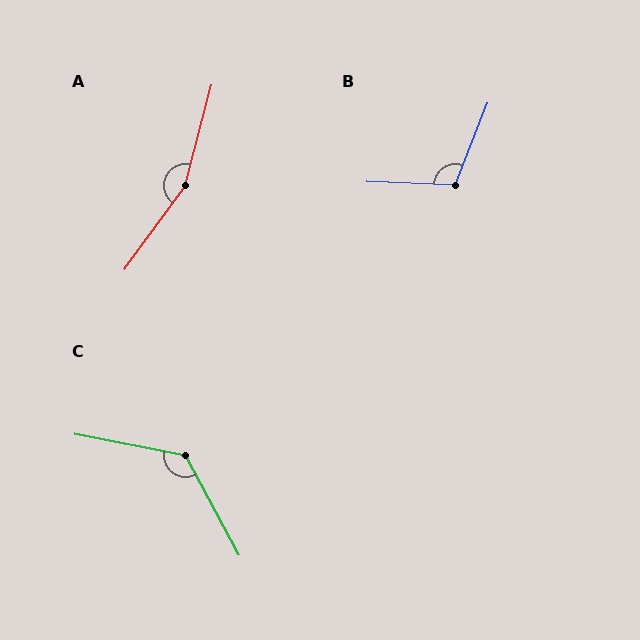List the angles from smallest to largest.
B (109°), C (129°), A (159°).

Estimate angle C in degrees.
Approximately 129 degrees.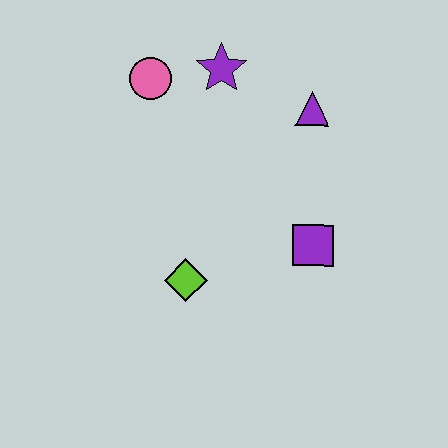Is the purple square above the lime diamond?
Yes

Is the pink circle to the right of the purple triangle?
No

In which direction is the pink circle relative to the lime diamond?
The pink circle is above the lime diamond.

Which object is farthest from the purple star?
The lime diamond is farthest from the purple star.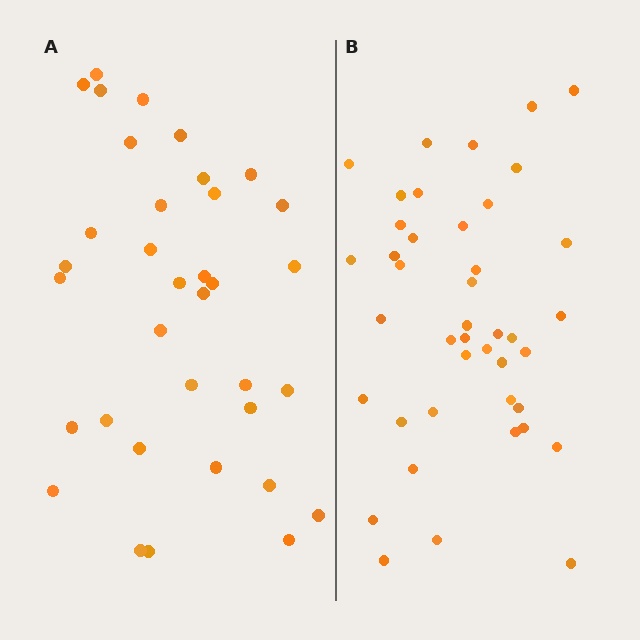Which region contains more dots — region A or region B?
Region B (the right region) has more dots.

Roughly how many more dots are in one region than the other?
Region B has roughly 8 or so more dots than region A.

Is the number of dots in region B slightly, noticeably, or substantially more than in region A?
Region B has only slightly more — the two regions are fairly close. The ratio is roughly 1.2 to 1.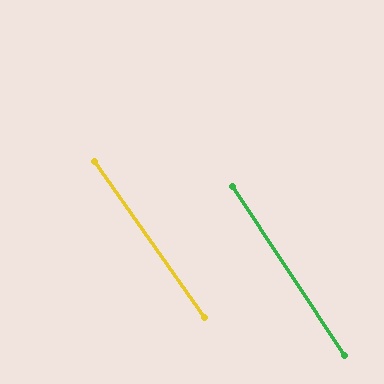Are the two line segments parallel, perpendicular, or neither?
Parallel — their directions differ by only 1.5°.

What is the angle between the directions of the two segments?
Approximately 2 degrees.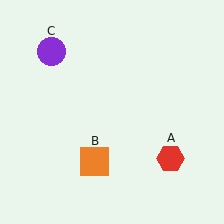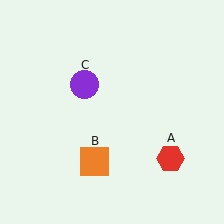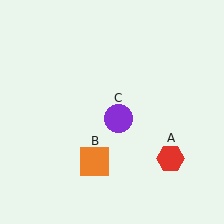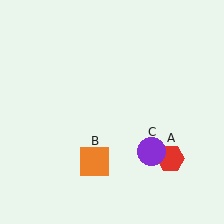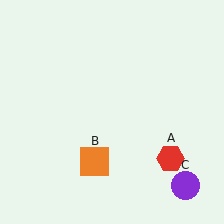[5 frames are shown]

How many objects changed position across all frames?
1 object changed position: purple circle (object C).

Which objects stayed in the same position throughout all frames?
Red hexagon (object A) and orange square (object B) remained stationary.